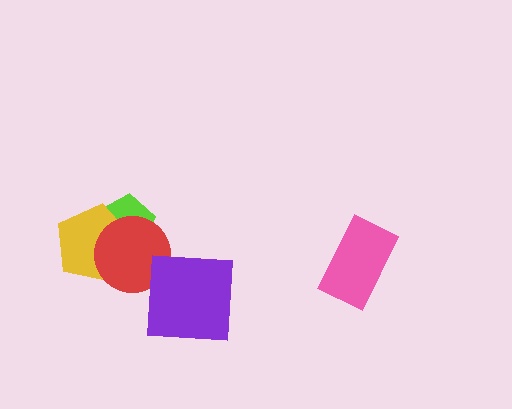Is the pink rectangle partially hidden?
No, no other shape covers it.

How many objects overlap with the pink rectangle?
0 objects overlap with the pink rectangle.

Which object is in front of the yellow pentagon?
The red circle is in front of the yellow pentagon.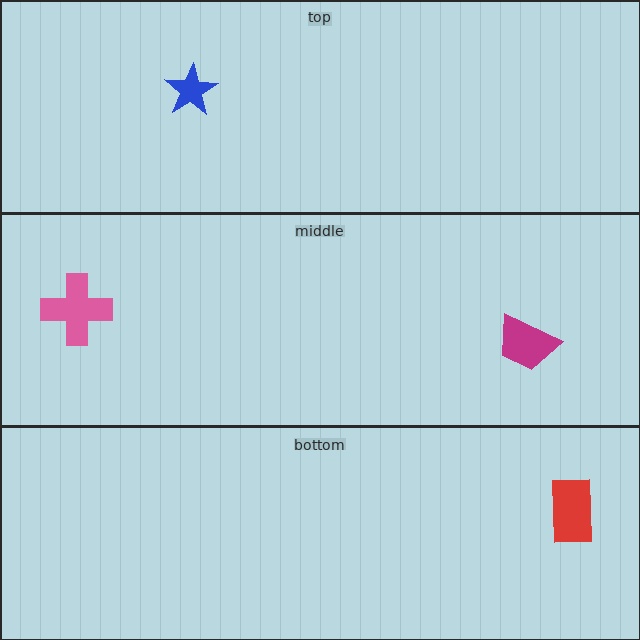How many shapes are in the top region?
1.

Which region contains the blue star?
The top region.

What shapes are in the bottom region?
The red rectangle.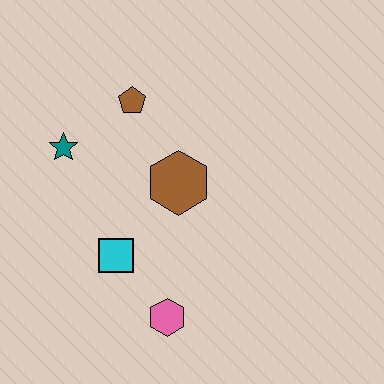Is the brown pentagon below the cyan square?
No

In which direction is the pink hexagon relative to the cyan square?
The pink hexagon is below the cyan square.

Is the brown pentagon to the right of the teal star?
Yes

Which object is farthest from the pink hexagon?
The brown pentagon is farthest from the pink hexagon.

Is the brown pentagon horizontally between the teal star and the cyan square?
No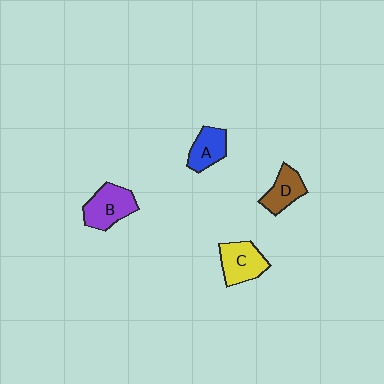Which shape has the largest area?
Shape B (purple).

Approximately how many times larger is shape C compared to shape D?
Approximately 1.2 times.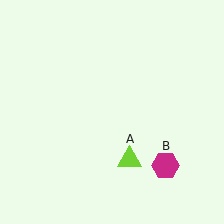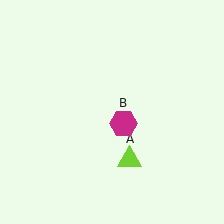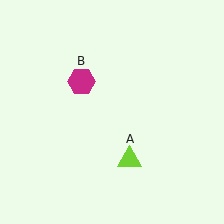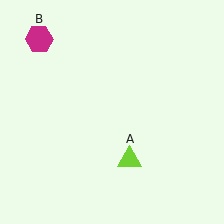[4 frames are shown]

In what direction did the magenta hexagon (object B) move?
The magenta hexagon (object B) moved up and to the left.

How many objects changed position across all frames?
1 object changed position: magenta hexagon (object B).